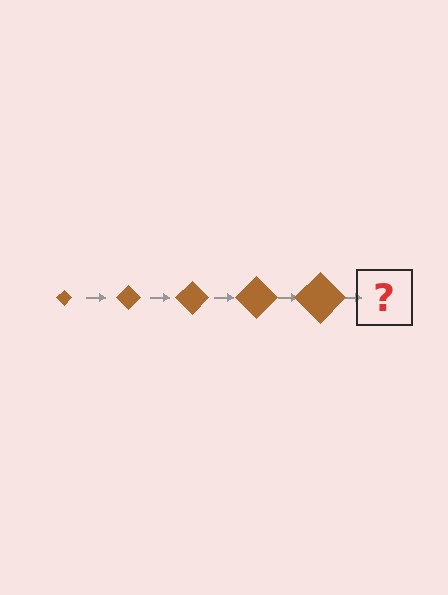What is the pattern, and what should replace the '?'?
The pattern is that the diamond gets progressively larger each step. The '?' should be a brown diamond, larger than the previous one.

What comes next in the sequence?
The next element should be a brown diamond, larger than the previous one.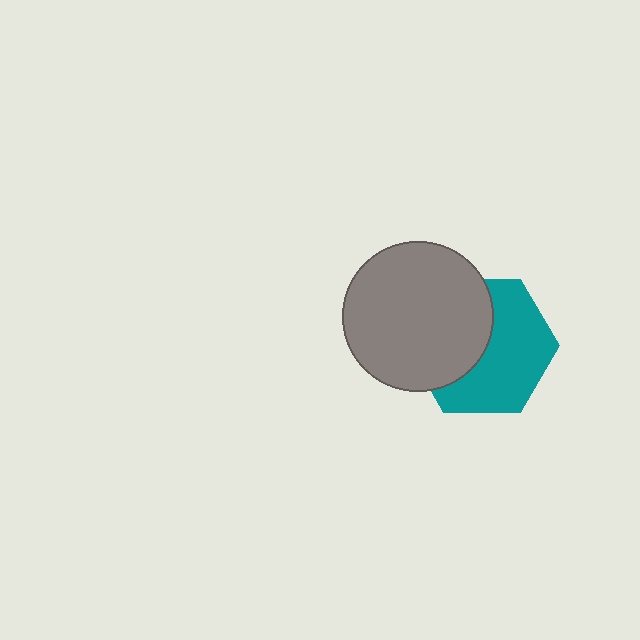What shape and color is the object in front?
The object in front is a gray circle.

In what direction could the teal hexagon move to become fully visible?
The teal hexagon could move right. That would shift it out from behind the gray circle entirely.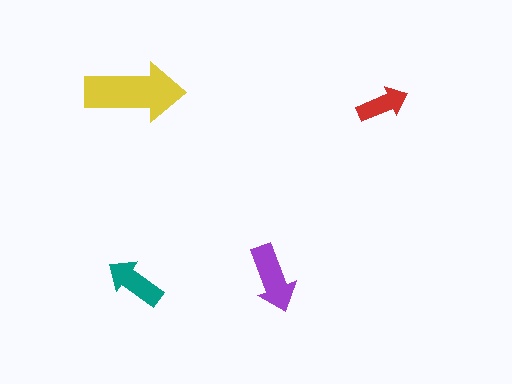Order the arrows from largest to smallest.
the yellow one, the purple one, the teal one, the red one.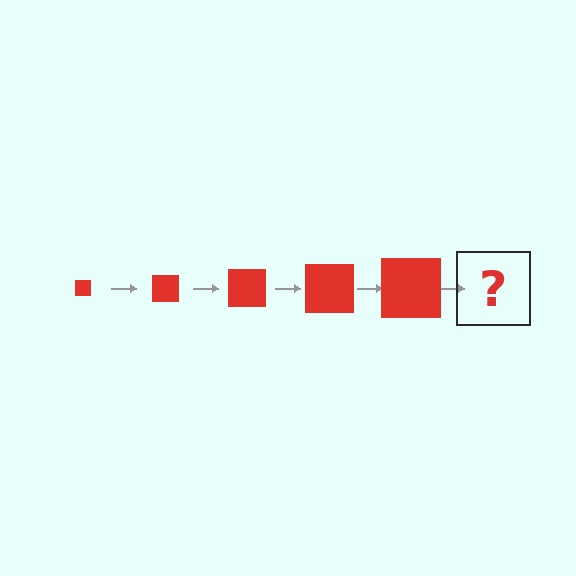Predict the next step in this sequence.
The next step is a red square, larger than the previous one.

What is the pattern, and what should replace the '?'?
The pattern is that the square gets progressively larger each step. The '?' should be a red square, larger than the previous one.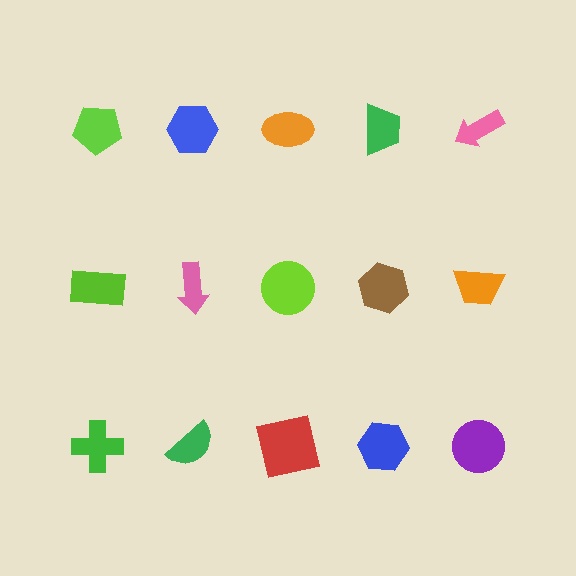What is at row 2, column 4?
A brown hexagon.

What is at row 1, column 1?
A lime pentagon.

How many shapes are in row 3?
5 shapes.